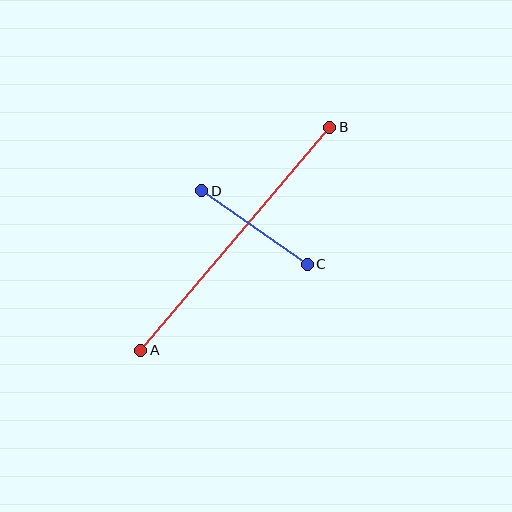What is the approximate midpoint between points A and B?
The midpoint is at approximately (235, 239) pixels.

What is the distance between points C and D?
The distance is approximately 128 pixels.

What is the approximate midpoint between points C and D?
The midpoint is at approximately (254, 228) pixels.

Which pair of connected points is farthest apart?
Points A and B are farthest apart.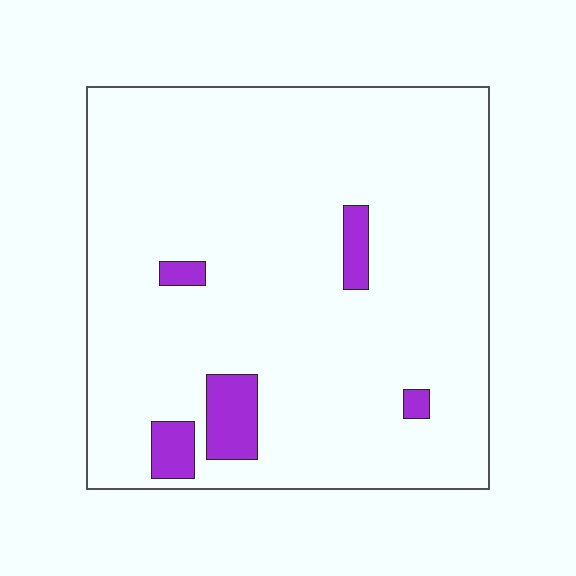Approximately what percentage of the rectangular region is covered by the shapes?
Approximately 5%.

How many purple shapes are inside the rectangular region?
5.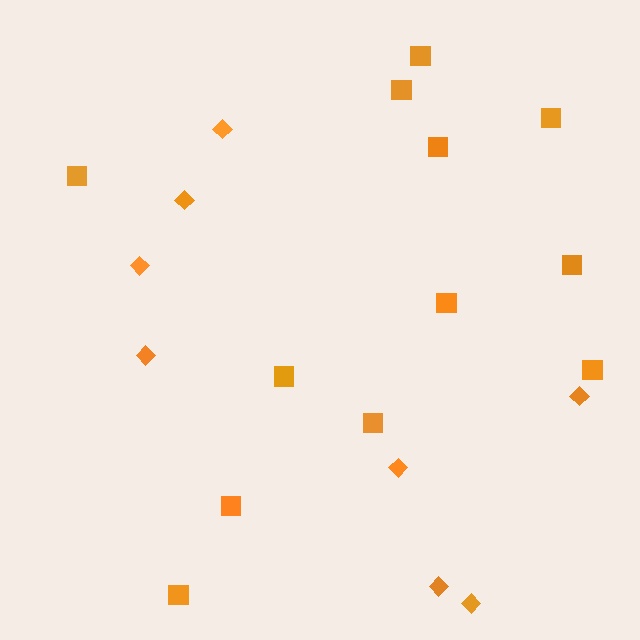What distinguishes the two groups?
There are 2 groups: one group of diamonds (8) and one group of squares (12).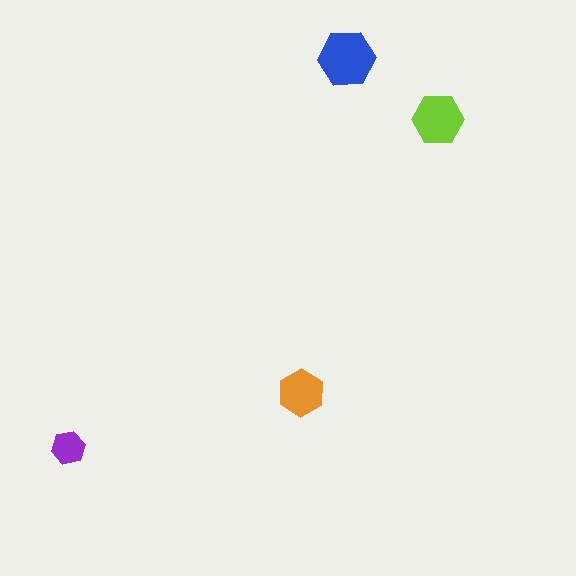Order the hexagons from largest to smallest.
the blue one, the lime one, the orange one, the purple one.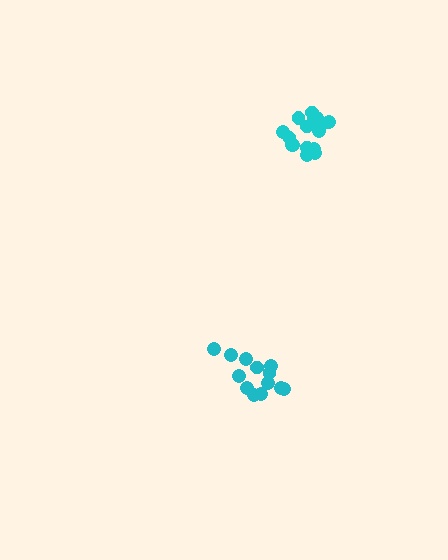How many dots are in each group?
Group 1: 13 dots, Group 2: 17 dots (30 total).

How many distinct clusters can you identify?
There are 2 distinct clusters.